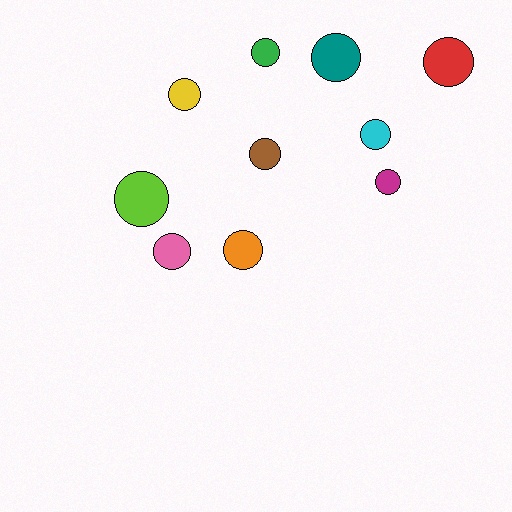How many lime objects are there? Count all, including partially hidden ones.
There is 1 lime object.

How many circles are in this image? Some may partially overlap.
There are 10 circles.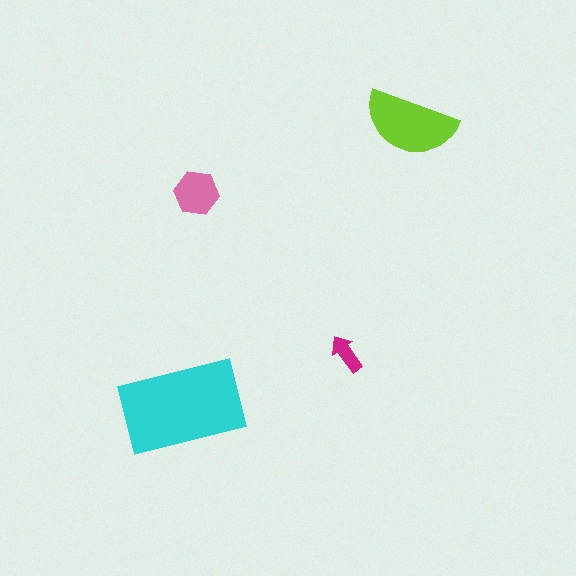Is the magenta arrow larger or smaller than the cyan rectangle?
Smaller.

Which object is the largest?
The cyan rectangle.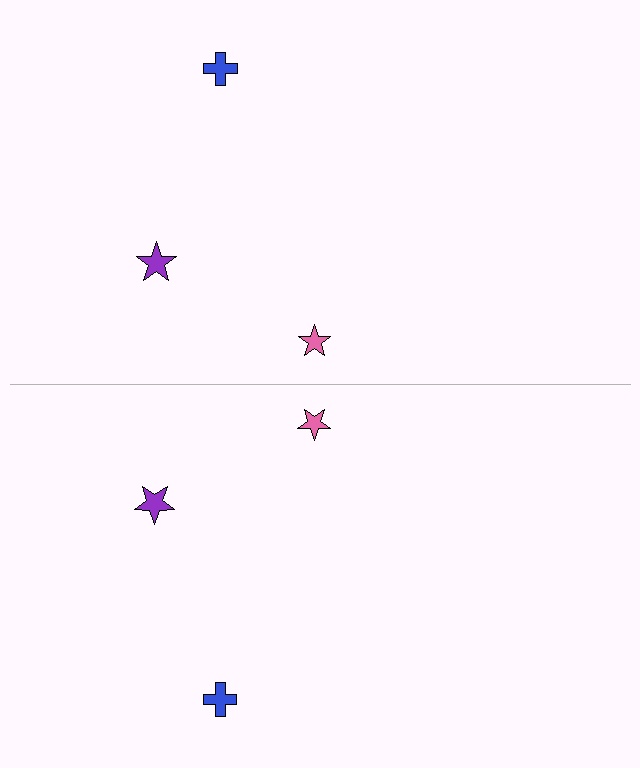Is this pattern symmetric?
Yes, this pattern has bilateral (reflection) symmetry.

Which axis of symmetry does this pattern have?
The pattern has a horizontal axis of symmetry running through the center of the image.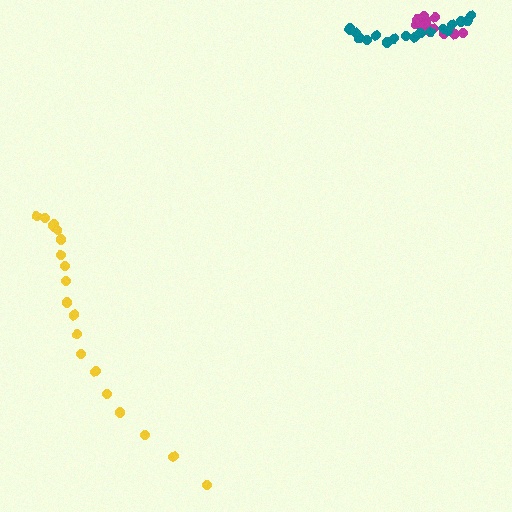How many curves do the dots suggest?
There are 3 distinct paths.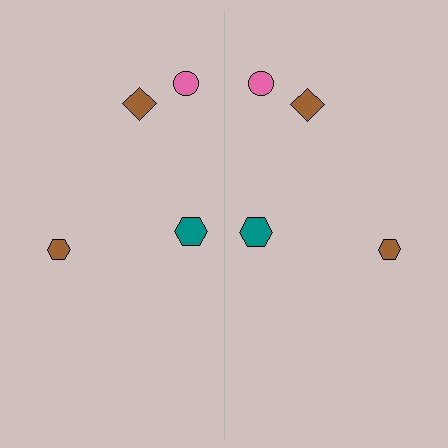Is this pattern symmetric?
Yes, this pattern has bilateral (reflection) symmetry.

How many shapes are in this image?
There are 8 shapes in this image.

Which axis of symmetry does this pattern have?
The pattern has a vertical axis of symmetry running through the center of the image.